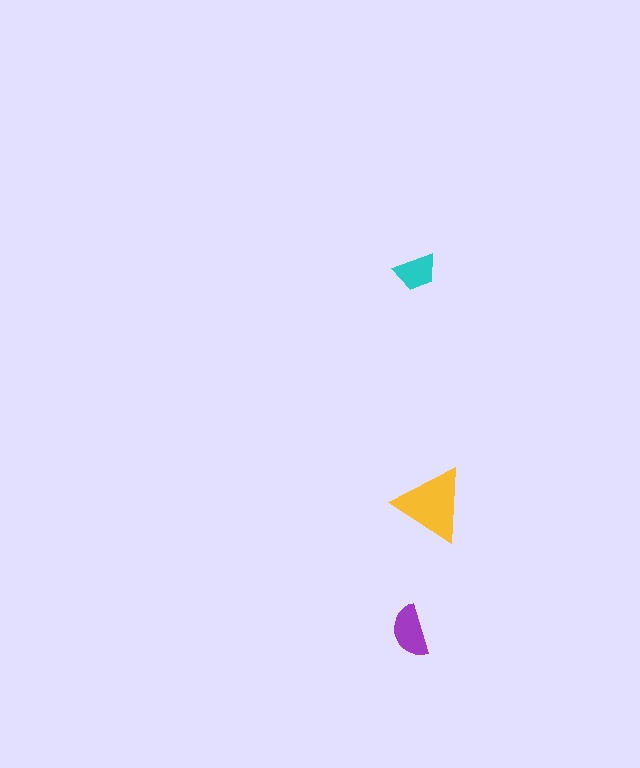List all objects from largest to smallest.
The yellow triangle, the purple semicircle, the cyan trapezoid.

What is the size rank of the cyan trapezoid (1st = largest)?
3rd.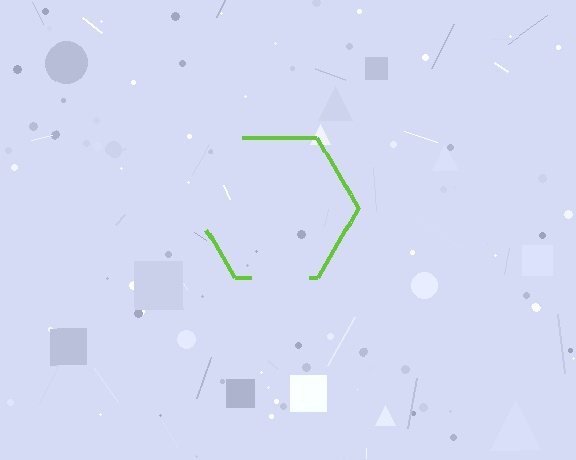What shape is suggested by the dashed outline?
The dashed outline suggests a hexagon.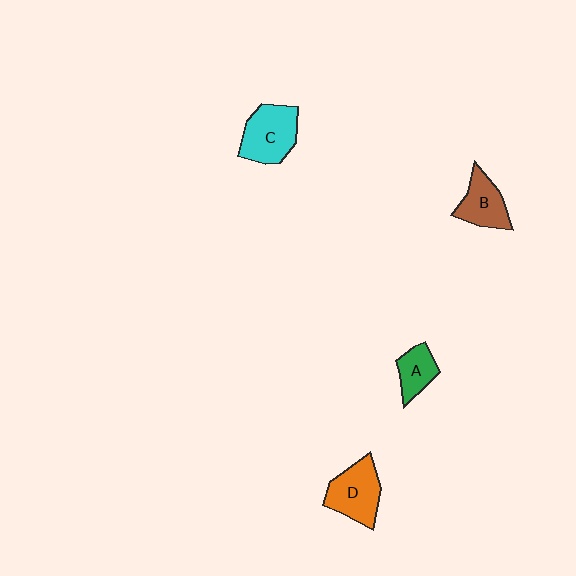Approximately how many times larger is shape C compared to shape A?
Approximately 1.7 times.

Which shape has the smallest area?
Shape A (green).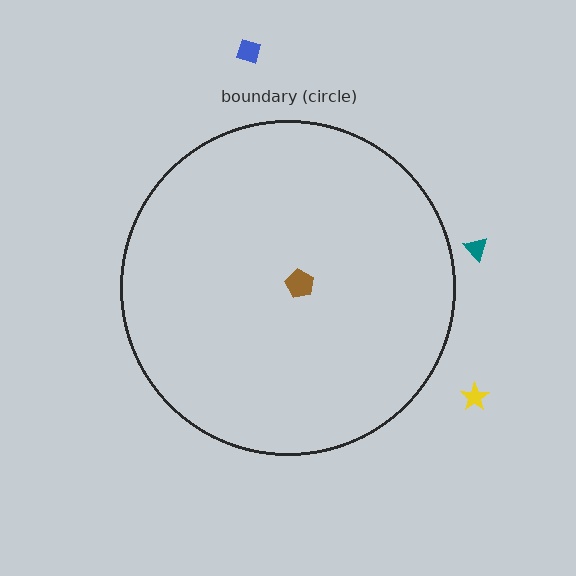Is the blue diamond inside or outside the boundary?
Outside.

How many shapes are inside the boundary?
1 inside, 3 outside.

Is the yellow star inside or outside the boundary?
Outside.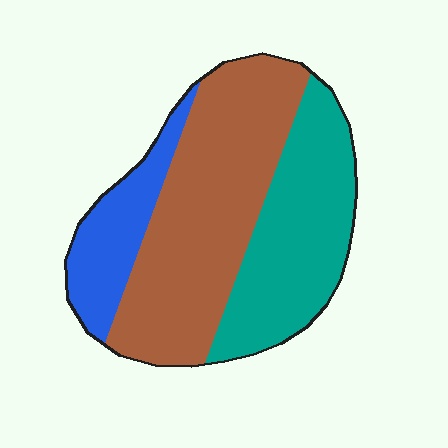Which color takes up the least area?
Blue, at roughly 15%.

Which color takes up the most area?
Brown, at roughly 50%.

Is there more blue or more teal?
Teal.